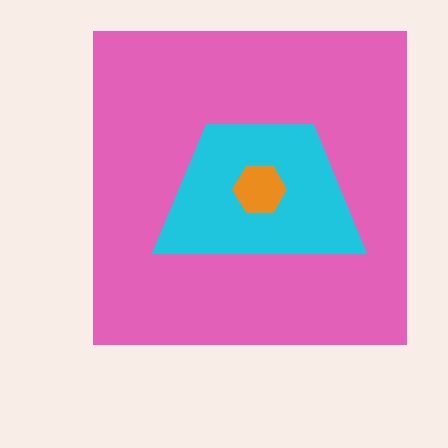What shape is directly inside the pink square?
The cyan trapezoid.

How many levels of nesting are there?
3.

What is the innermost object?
The orange hexagon.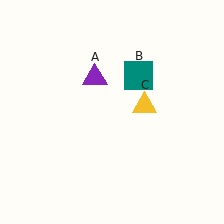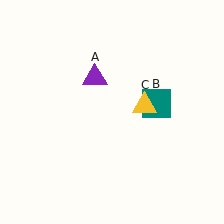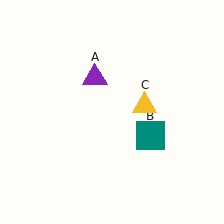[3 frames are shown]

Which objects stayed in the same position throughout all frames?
Purple triangle (object A) and yellow triangle (object C) remained stationary.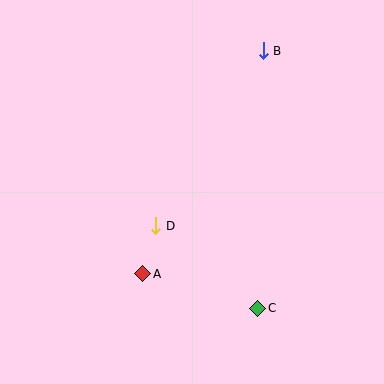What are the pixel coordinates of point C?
Point C is at (258, 308).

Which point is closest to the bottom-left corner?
Point A is closest to the bottom-left corner.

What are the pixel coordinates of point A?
Point A is at (143, 274).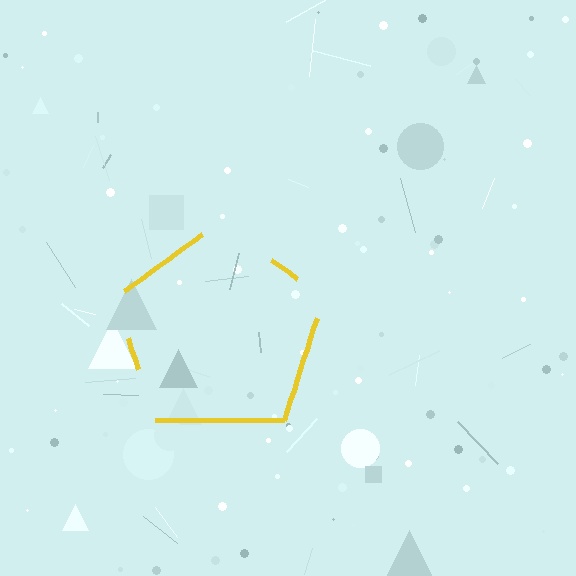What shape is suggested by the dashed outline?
The dashed outline suggests a pentagon.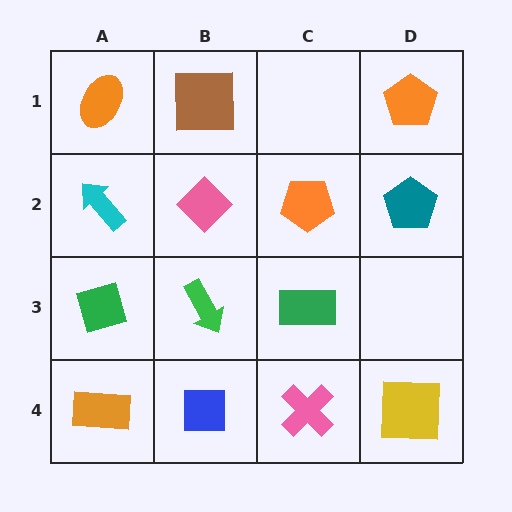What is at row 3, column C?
A green rectangle.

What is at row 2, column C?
An orange pentagon.